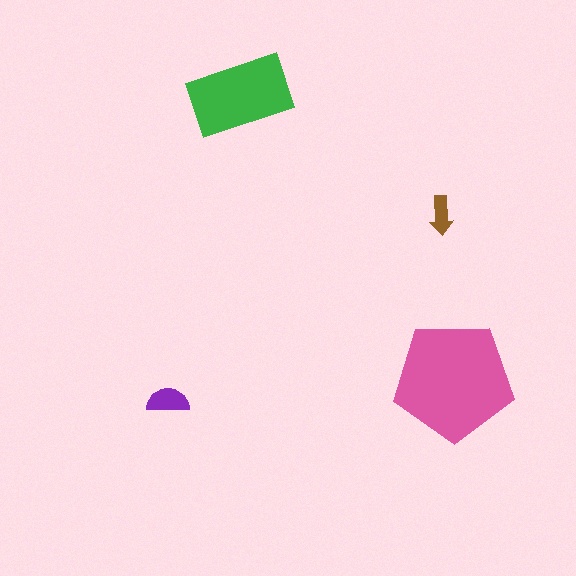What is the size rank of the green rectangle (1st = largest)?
2nd.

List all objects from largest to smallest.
The pink pentagon, the green rectangle, the purple semicircle, the brown arrow.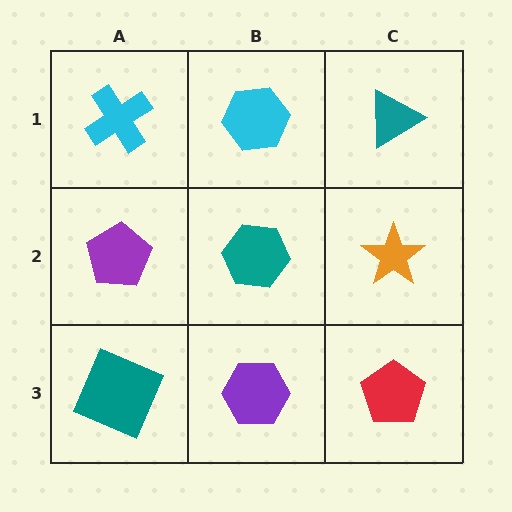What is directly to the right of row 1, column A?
A cyan hexagon.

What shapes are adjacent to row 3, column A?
A purple pentagon (row 2, column A), a purple hexagon (row 3, column B).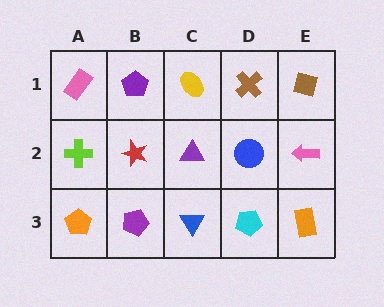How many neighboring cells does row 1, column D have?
3.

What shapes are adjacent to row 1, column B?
A red star (row 2, column B), a pink rectangle (row 1, column A), a yellow ellipse (row 1, column C).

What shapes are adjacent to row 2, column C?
A yellow ellipse (row 1, column C), a blue triangle (row 3, column C), a red star (row 2, column B), a blue circle (row 2, column D).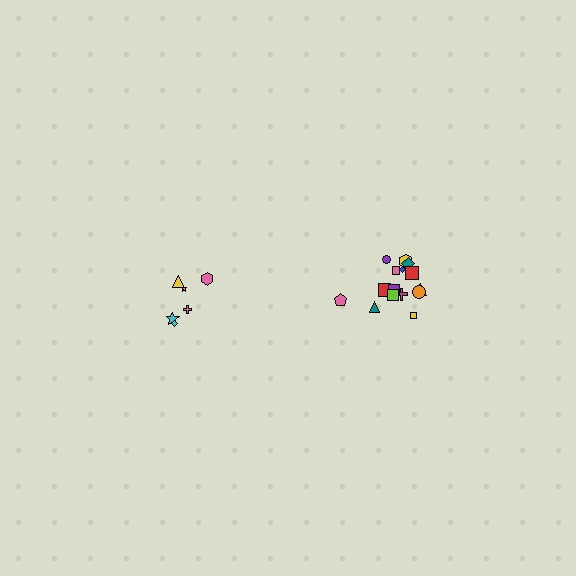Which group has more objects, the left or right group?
The right group.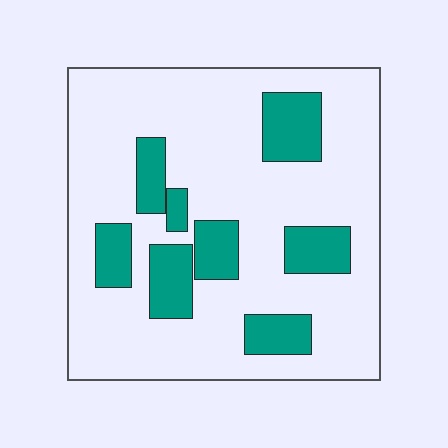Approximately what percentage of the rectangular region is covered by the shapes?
Approximately 20%.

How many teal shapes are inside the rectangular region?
8.